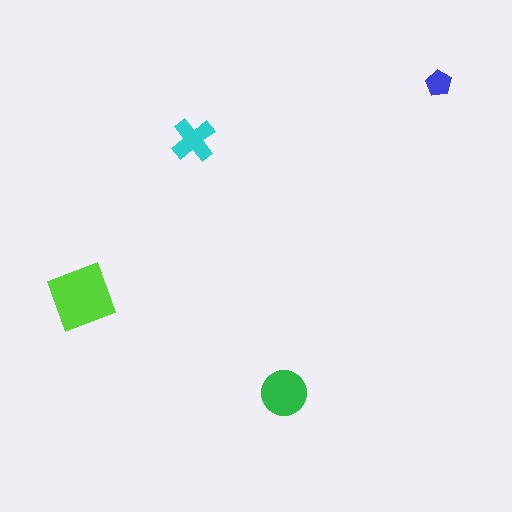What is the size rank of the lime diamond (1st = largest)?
1st.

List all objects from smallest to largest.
The blue pentagon, the cyan cross, the green circle, the lime diamond.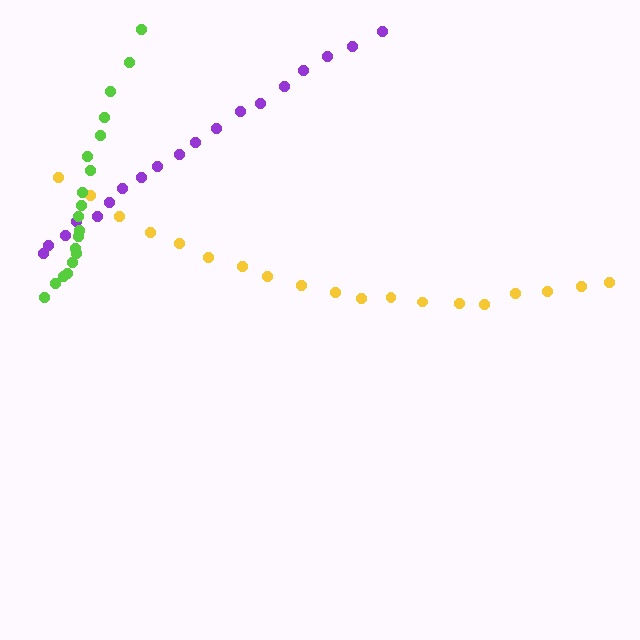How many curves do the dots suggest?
There are 3 distinct paths.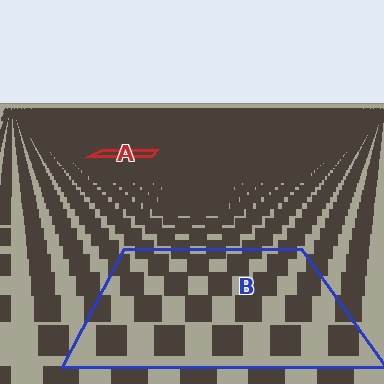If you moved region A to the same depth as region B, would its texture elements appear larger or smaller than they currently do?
They would appear larger. At a closer depth, the same texture elements are projected at a bigger on-screen size.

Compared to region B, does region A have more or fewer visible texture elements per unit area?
Region A has more texture elements per unit area — they are packed more densely because it is farther away.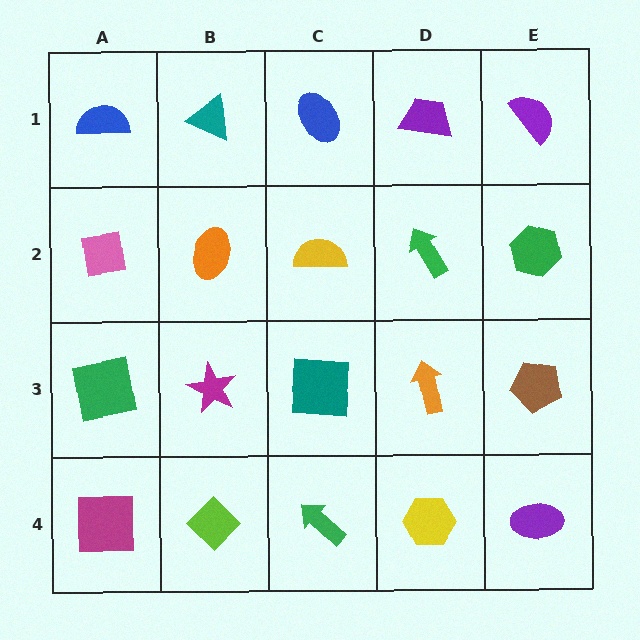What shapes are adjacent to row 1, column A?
A pink square (row 2, column A), a teal triangle (row 1, column B).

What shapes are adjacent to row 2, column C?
A blue ellipse (row 1, column C), a teal square (row 3, column C), an orange ellipse (row 2, column B), a green arrow (row 2, column D).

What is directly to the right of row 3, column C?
An orange arrow.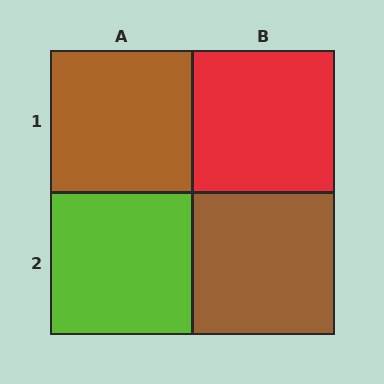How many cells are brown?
2 cells are brown.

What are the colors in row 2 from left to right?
Lime, brown.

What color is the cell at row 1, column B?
Red.